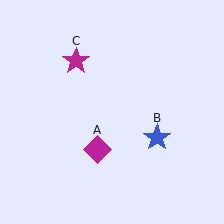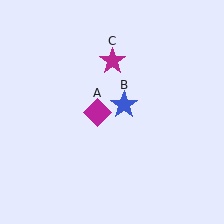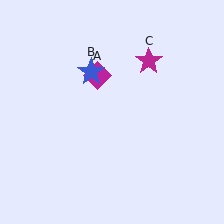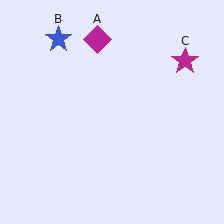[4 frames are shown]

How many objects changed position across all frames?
3 objects changed position: magenta diamond (object A), blue star (object B), magenta star (object C).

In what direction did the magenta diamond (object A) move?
The magenta diamond (object A) moved up.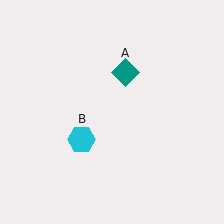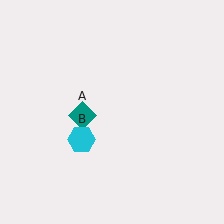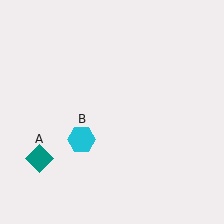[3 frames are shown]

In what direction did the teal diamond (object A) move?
The teal diamond (object A) moved down and to the left.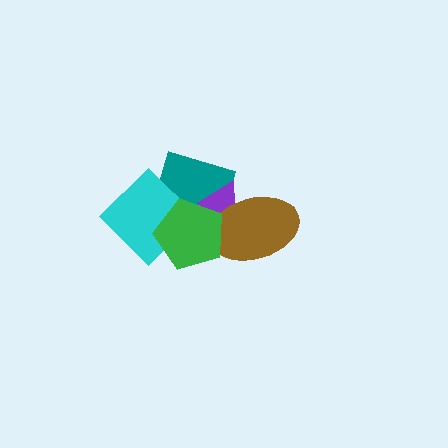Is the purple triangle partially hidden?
Yes, it is partially covered by another shape.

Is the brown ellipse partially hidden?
Yes, it is partially covered by another shape.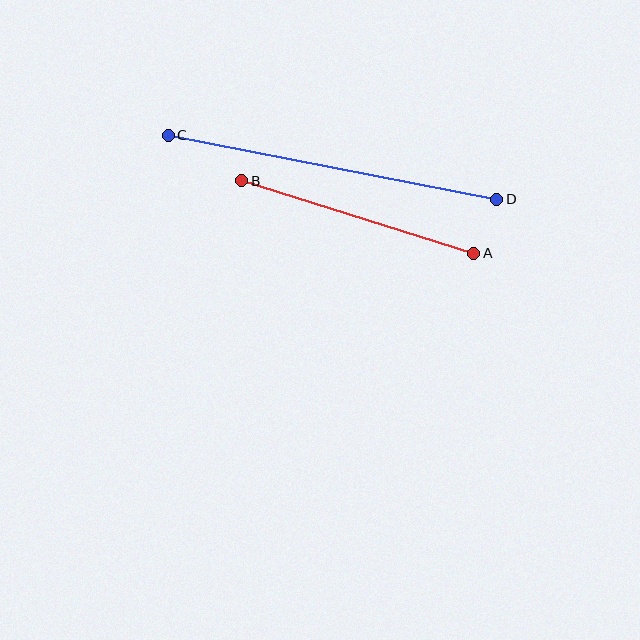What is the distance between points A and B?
The distance is approximately 243 pixels.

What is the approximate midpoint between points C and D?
The midpoint is at approximately (332, 167) pixels.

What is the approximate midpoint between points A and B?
The midpoint is at approximately (358, 217) pixels.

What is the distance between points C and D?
The distance is approximately 335 pixels.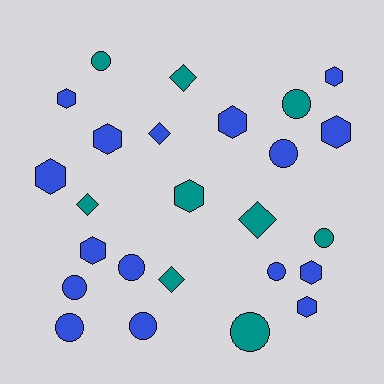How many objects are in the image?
There are 25 objects.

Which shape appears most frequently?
Circle, with 10 objects.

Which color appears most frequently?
Blue, with 16 objects.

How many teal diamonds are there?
There are 4 teal diamonds.